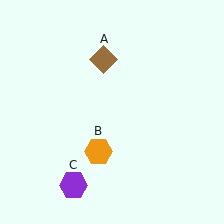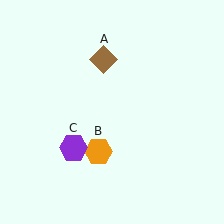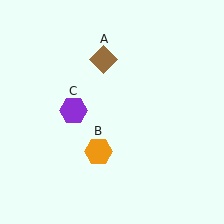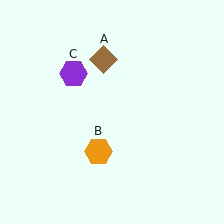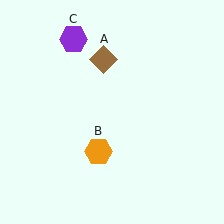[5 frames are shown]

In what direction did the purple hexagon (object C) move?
The purple hexagon (object C) moved up.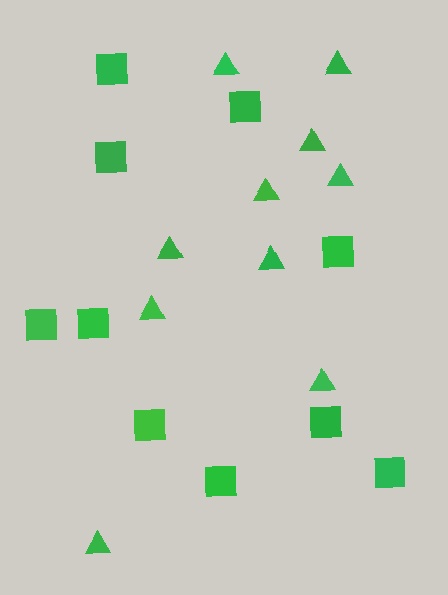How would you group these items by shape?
There are 2 groups: one group of squares (10) and one group of triangles (10).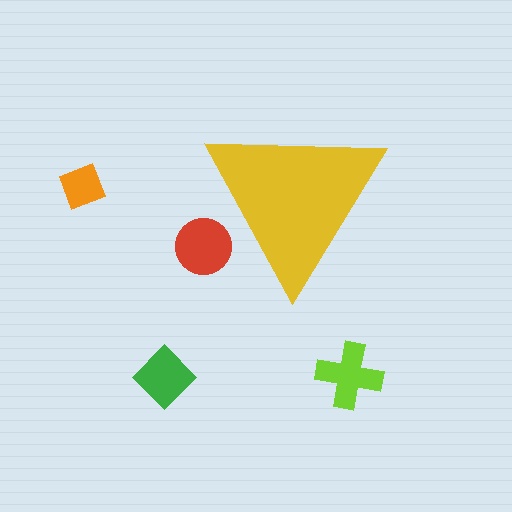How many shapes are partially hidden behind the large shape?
1 shape is partially hidden.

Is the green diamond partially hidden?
No, the green diamond is fully visible.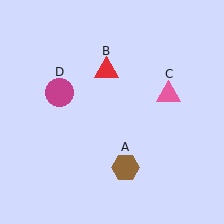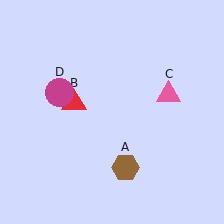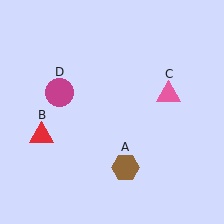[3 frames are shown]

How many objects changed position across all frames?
1 object changed position: red triangle (object B).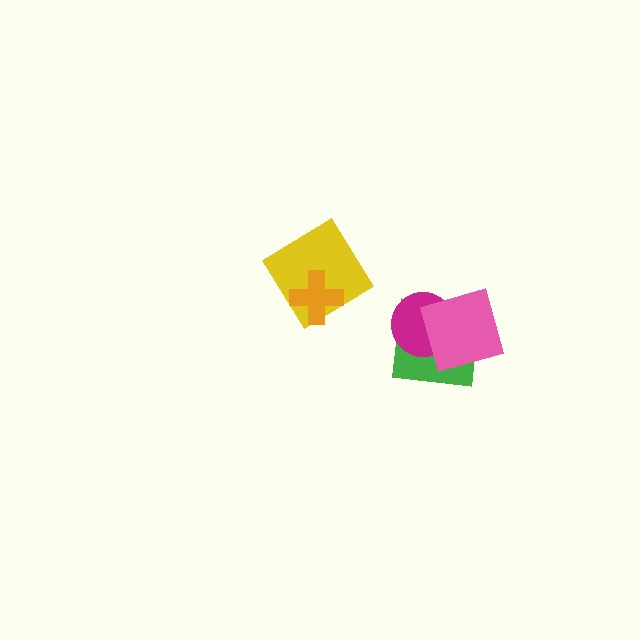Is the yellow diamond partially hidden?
Yes, it is partially covered by another shape.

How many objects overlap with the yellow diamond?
1 object overlaps with the yellow diamond.